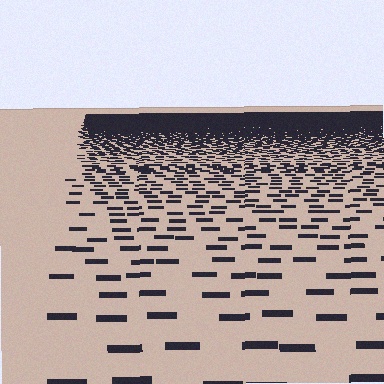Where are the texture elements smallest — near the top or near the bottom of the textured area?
Near the top.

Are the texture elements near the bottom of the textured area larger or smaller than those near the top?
Larger. Near the bottom, elements are closer to the viewer and appear at a bigger on-screen size.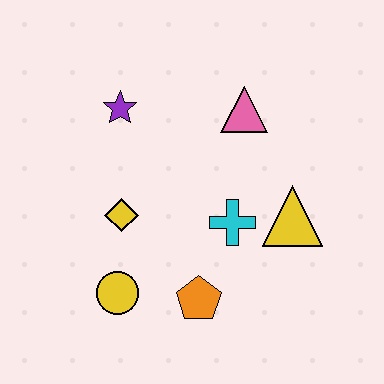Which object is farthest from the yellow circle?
The pink triangle is farthest from the yellow circle.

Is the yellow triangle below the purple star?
Yes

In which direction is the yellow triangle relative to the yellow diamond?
The yellow triangle is to the right of the yellow diamond.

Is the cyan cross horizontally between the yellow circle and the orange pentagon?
No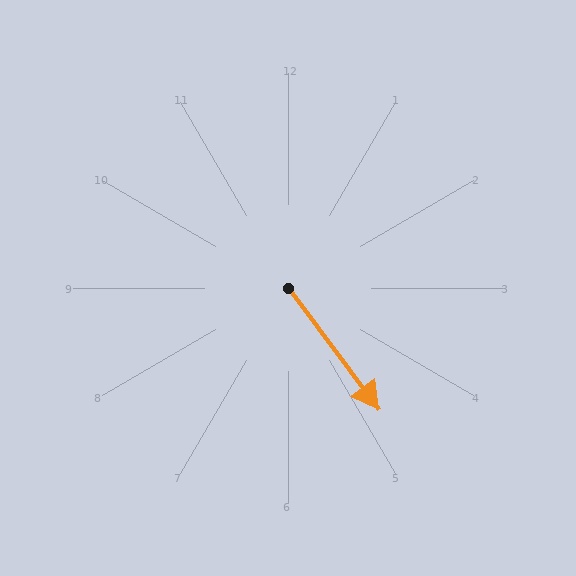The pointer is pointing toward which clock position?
Roughly 5 o'clock.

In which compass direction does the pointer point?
Southeast.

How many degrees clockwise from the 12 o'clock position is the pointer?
Approximately 143 degrees.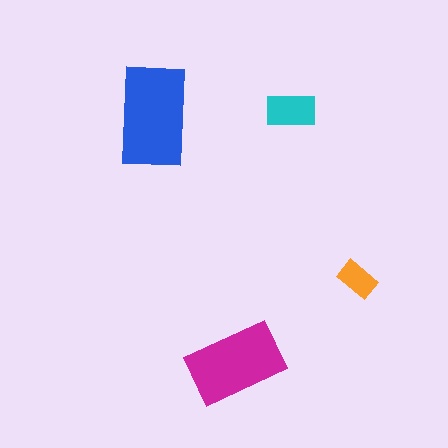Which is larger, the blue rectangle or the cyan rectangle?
The blue one.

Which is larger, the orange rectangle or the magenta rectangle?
The magenta one.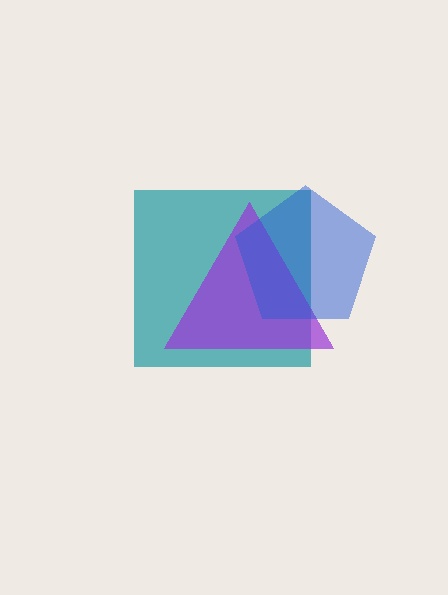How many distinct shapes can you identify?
There are 3 distinct shapes: a teal square, a purple triangle, a blue pentagon.